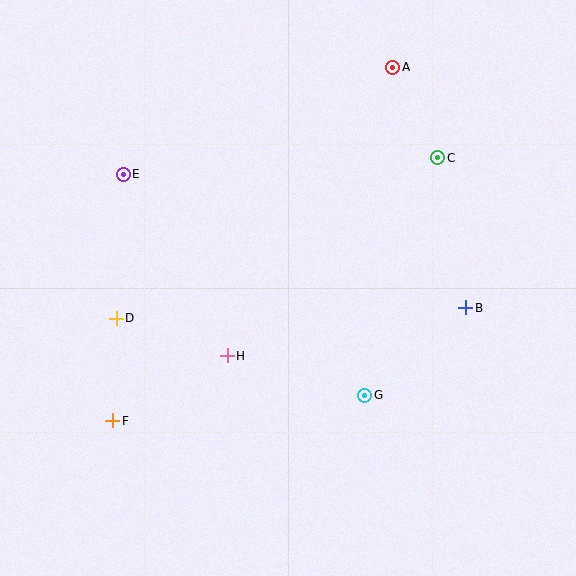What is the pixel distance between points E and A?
The distance between E and A is 290 pixels.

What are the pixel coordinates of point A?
Point A is at (393, 67).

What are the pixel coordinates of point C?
Point C is at (438, 158).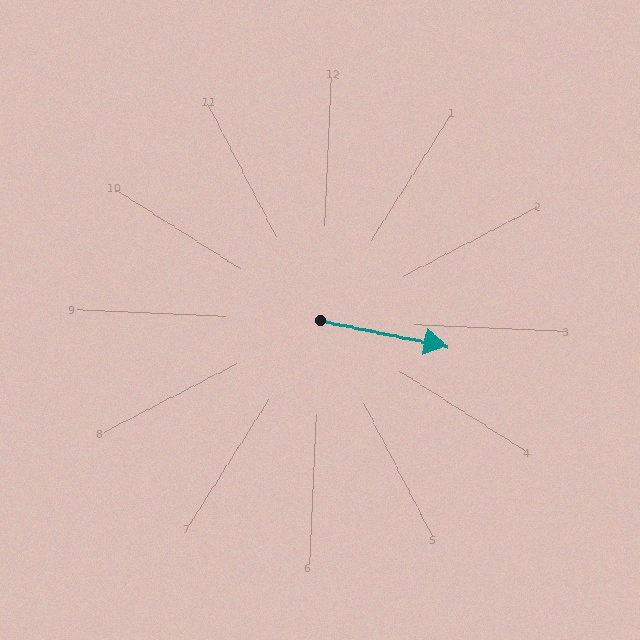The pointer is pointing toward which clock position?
Roughly 3 o'clock.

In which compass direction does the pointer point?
East.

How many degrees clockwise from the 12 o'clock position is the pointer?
Approximately 99 degrees.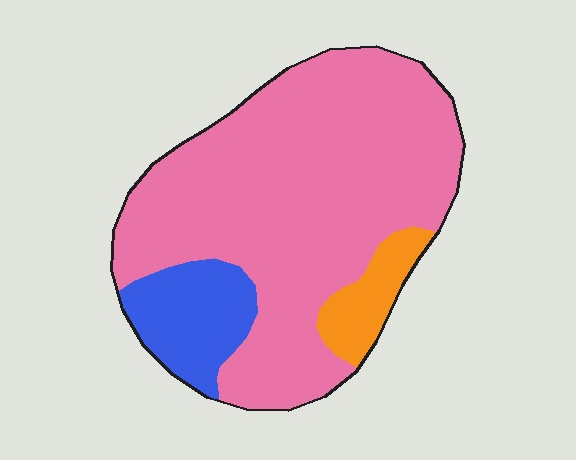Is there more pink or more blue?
Pink.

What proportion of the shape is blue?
Blue covers 14% of the shape.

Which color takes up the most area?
Pink, at roughly 80%.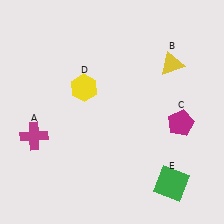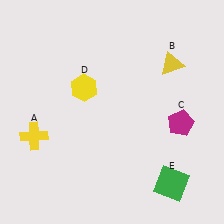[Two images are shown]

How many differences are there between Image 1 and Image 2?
There is 1 difference between the two images.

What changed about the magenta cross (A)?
In Image 1, A is magenta. In Image 2, it changed to yellow.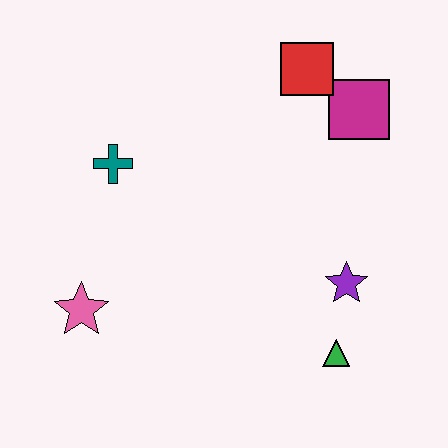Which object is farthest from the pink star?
The magenta square is farthest from the pink star.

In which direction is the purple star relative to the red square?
The purple star is below the red square.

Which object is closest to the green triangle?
The purple star is closest to the green triangle.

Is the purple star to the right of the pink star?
Yes